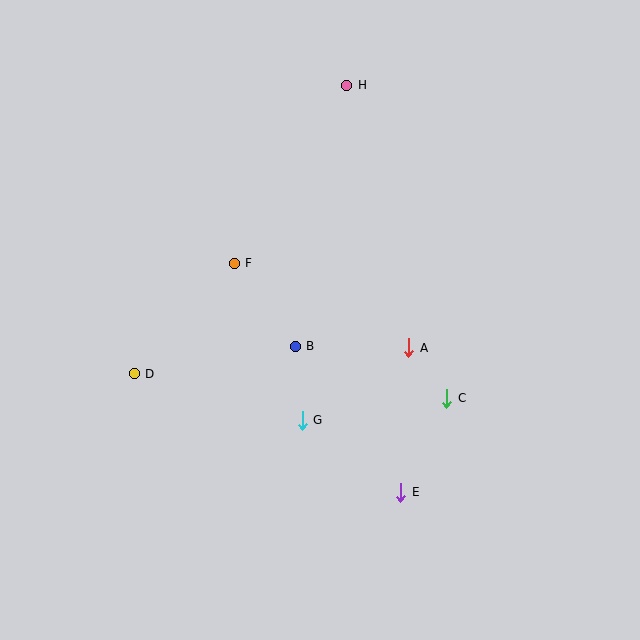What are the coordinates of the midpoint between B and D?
The midpoint between B and D is at (215, 360).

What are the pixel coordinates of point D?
Point D is at (134, 374).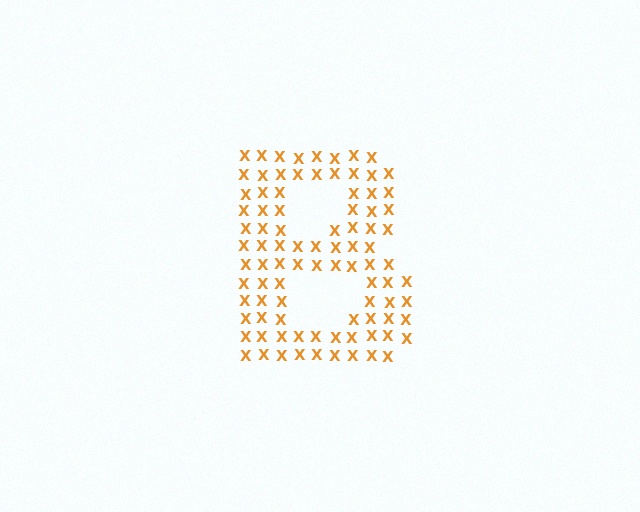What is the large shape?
The large shape is the letter B.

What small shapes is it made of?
It is made of small letter X's.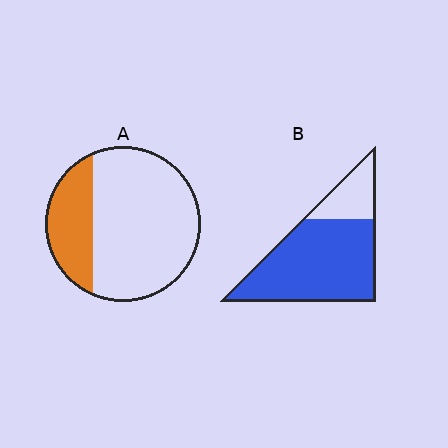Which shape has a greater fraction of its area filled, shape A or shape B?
Shape B.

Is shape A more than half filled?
No.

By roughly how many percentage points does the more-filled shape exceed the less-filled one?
By roughly 50 percentage points (B over A).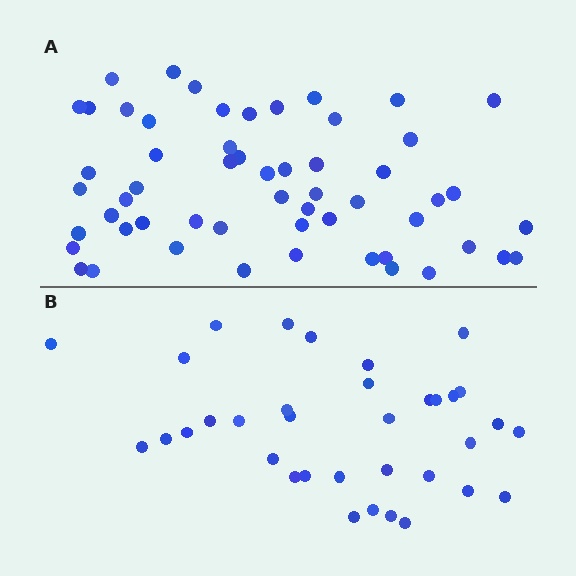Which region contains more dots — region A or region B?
Region A (the top region) has more dots.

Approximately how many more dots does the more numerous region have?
Region A has approximately 20 more dots than region B.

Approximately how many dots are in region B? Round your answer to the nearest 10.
About 40 dots. (The exact count is 35, which rounds to 40.)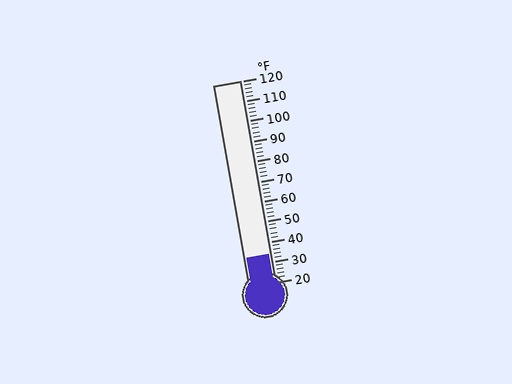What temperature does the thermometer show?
The thermometer shows approximately 34°F.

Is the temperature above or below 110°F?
The temperature is below 110°F.